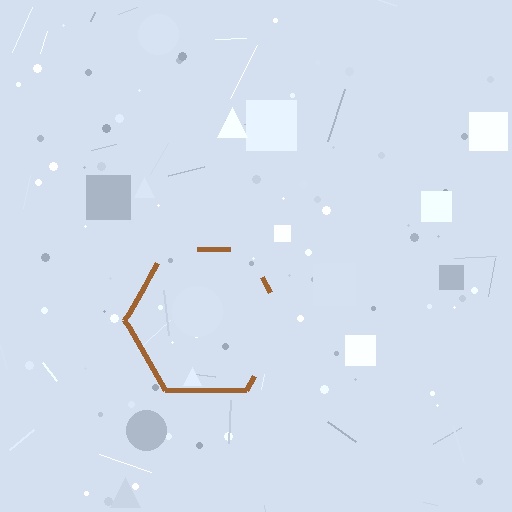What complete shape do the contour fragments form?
The contour fragments form a hexagon.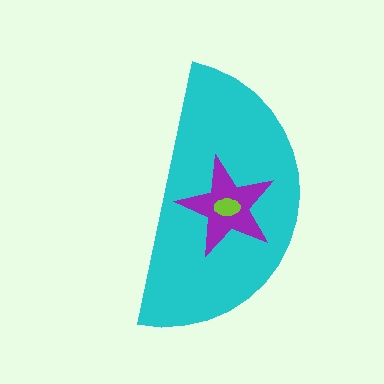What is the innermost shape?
The lime ellipse.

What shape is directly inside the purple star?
The lime ellipse.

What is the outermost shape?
The cyan semicircle.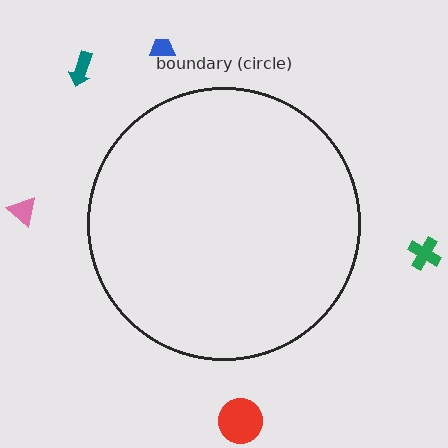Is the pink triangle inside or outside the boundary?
Outside.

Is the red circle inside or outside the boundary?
Outside.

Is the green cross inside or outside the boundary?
Outside.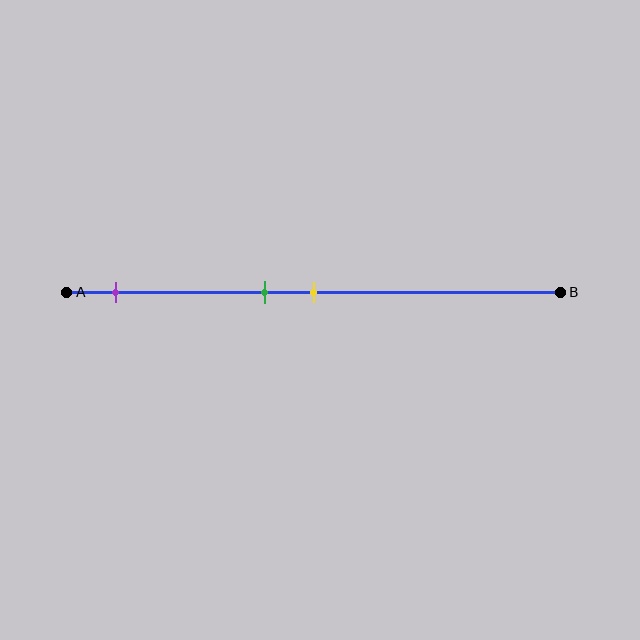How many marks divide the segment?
There are 3 marks dividing the segment.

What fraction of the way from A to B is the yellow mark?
The yellow mark is approximately 50% (0.5) of the way from A to B.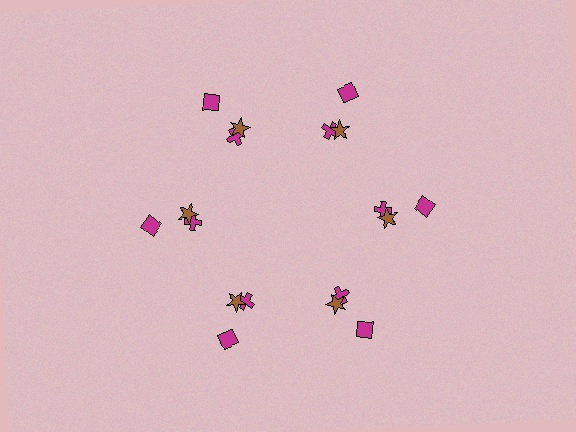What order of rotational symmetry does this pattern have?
This pattern has 6-fold rotational symmetry.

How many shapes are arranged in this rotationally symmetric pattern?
There are 18 shapes, arranged in 6 groups of 3.